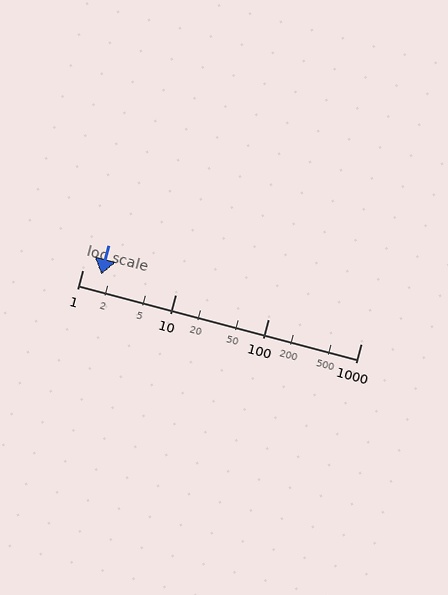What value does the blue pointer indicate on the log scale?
The pointer indicates approximately 1.6.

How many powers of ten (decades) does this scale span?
The scale spans 3 decades, from 1 to 1000.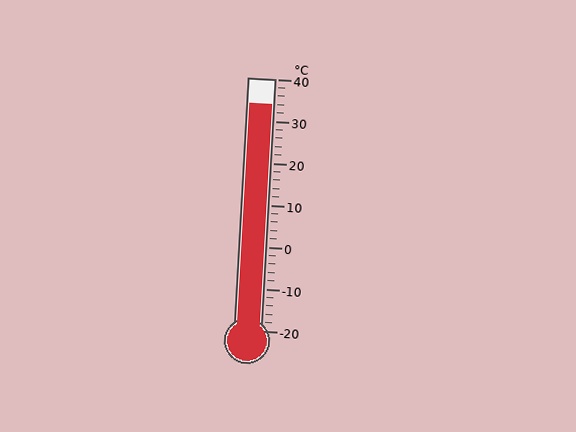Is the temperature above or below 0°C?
The temperature is above 0°C.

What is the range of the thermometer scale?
The thermometer scale ranges from -20°C to 40°C.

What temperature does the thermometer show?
The thermometer shows approximately 34°C.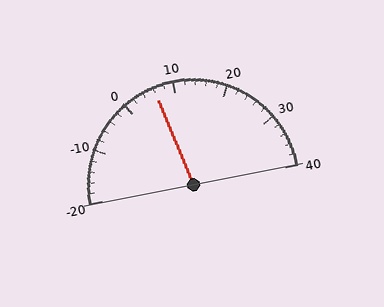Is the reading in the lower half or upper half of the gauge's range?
The reading is in the lower half of the range (-20 to 40).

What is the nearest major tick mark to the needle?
The nearest major tick mark is 10.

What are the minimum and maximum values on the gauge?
The gauge ranges from -20 to 40.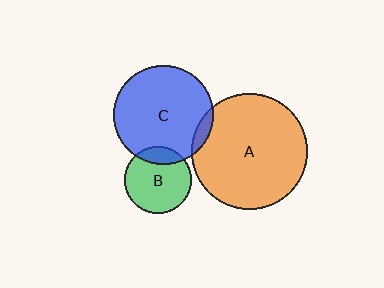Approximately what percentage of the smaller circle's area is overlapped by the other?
Approximately 5%.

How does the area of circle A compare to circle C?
Approximately 1.4 times.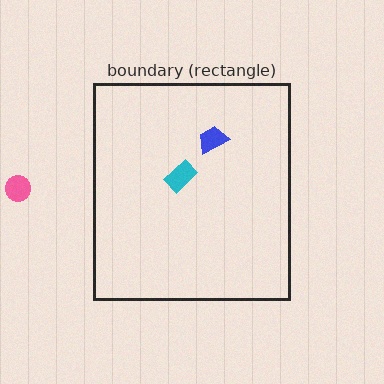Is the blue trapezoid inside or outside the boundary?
Inside.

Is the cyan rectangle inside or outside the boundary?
Inside.